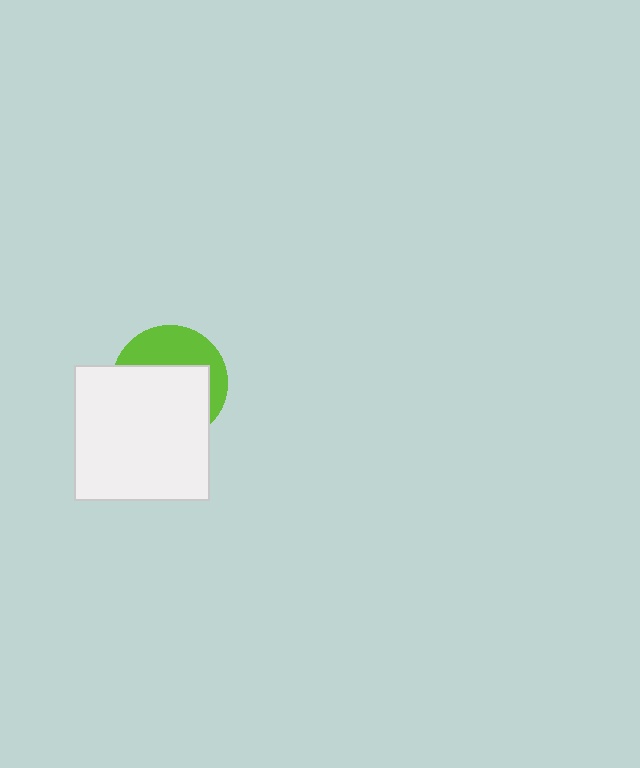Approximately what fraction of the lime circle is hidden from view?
Roughly 61% of the lime circle is hidden behind the white square.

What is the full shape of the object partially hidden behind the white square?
The partially hidden object is a lime circle.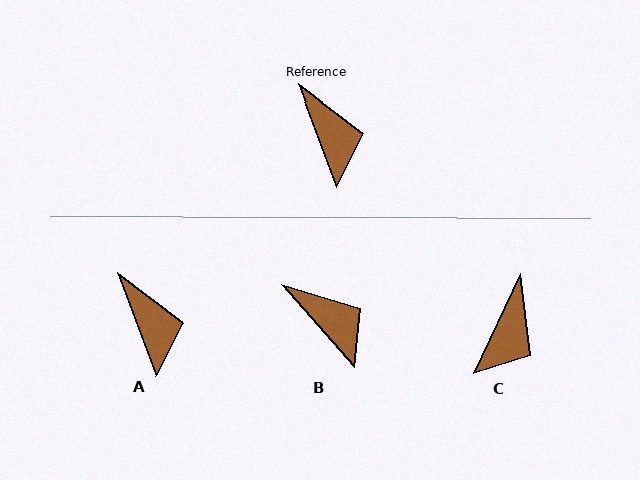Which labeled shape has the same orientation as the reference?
A.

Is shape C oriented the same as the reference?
No, it is off by about 45 degrees.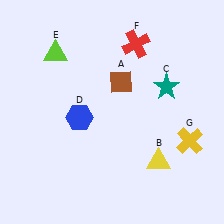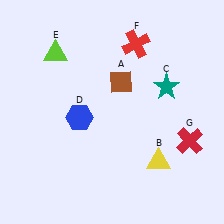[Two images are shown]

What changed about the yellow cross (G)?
In Image 1, G is yellow. In Image 2, it changed to red.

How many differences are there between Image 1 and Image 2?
There is 1 difference between the two images.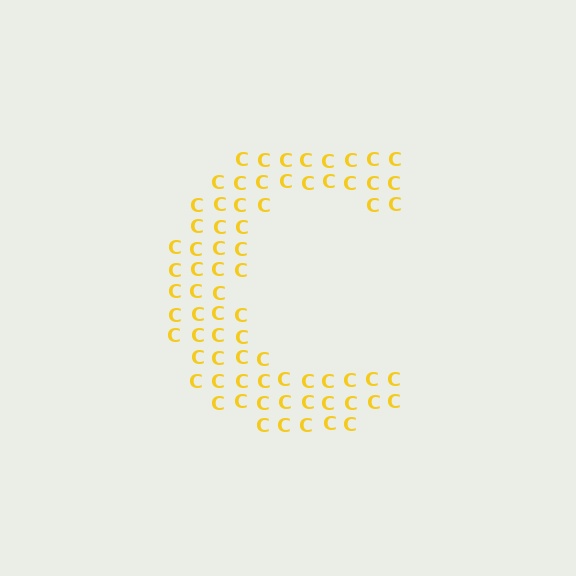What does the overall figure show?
The overall figure shows the letter C.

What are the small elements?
The small elements are letter C's.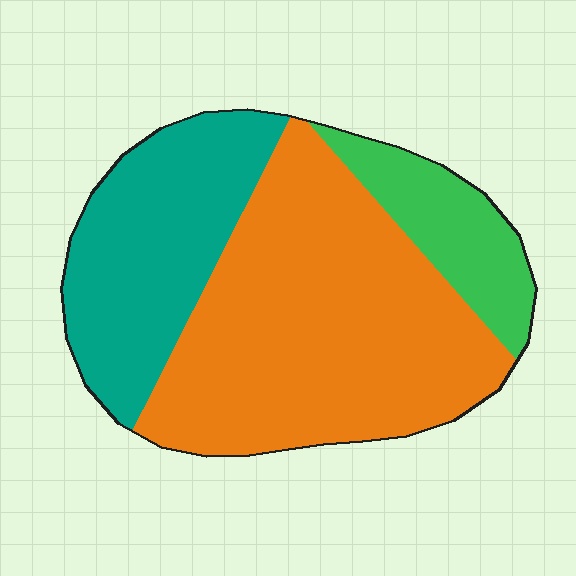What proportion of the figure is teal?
Teal takes up about one third (1/3) of the figure.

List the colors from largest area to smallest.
From largest to smallest: orange, teal, green.